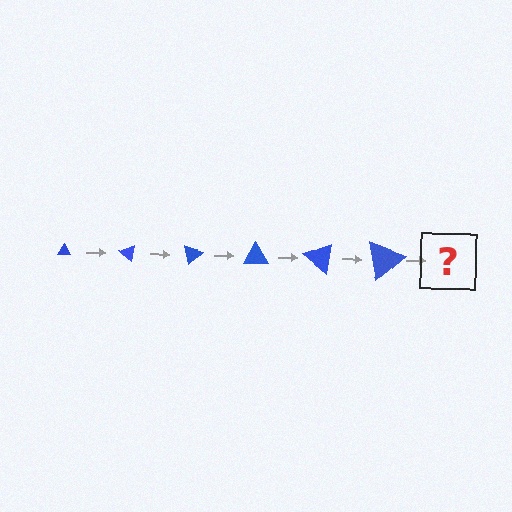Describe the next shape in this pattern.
It should be a triangle, larger than the previous one and rotated 240 degrees from the start.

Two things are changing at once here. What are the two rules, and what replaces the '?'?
The two rules are that the triangle grows larger each step and it rotates 40 degrees each step. The '?' should be a triangle, larger than the previous one and rotated 240 degrees from the start.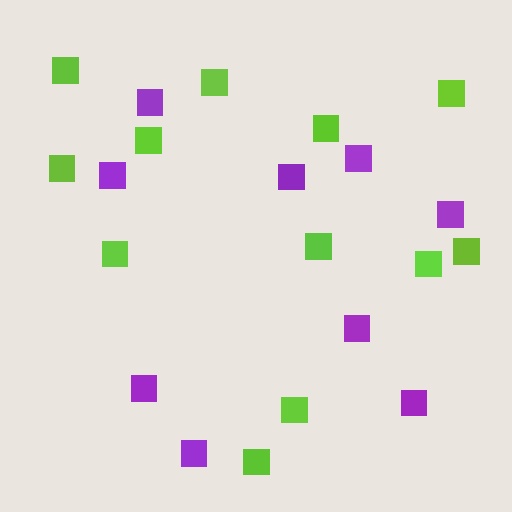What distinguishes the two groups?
There are 2 groups: one group of purple squares (9) and one group of lime squares (12).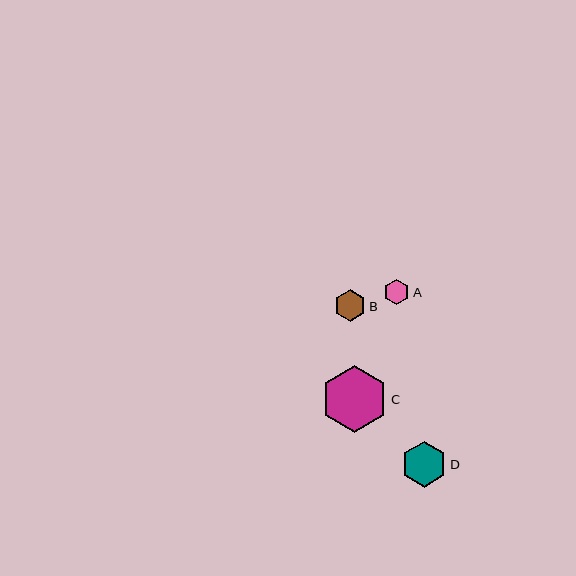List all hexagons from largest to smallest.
From largest to smallest: C, D, B, A.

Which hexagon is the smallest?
Hexagon A is the smallest with a size of approximately 25 pixels.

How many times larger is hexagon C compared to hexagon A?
Hexagon C is approximately 2.6 times the size of hexagon A.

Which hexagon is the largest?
Hexagon C is the largest with a size of approximately 67 pixels.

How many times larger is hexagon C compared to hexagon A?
Hexagon C is approximately 2.6 times the size of hexagon A.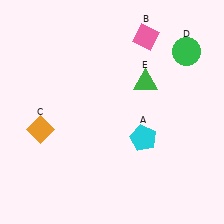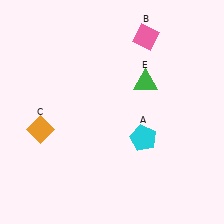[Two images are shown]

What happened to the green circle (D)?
The green circle (D) was removed in Image 2. It was in the top-right area of Image 1.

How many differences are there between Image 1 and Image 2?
There is 1 difference between the two images.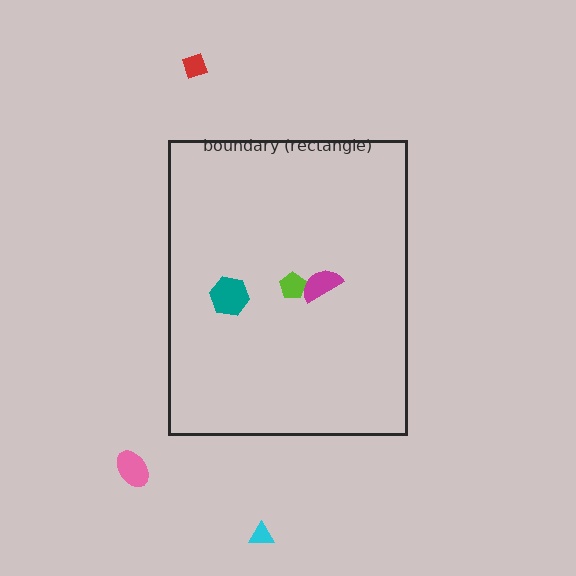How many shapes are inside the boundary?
3 inside, 3 outside.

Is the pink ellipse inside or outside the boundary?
Outside.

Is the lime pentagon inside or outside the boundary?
Inside.